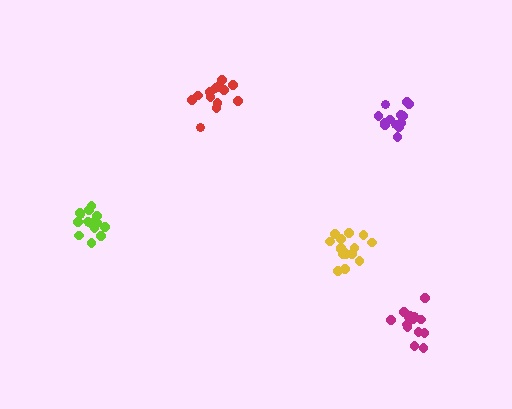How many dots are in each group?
Group 1: 14 dots, Group 2: 14 dots, Group 3: 15 dots, Group 4: 16 dots, Group 5: 15 dots (74 total).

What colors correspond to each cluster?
The clusters are colored: red, magenta, lime, yellow, purple.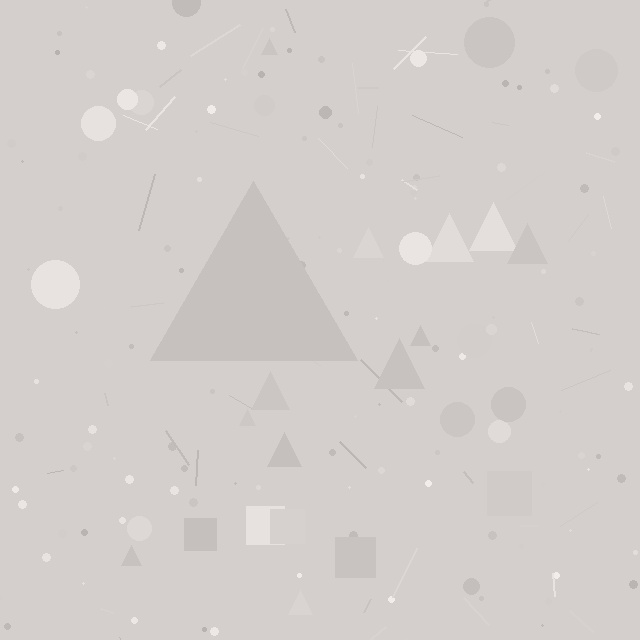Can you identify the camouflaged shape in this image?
The camouflaged shape is a triangle.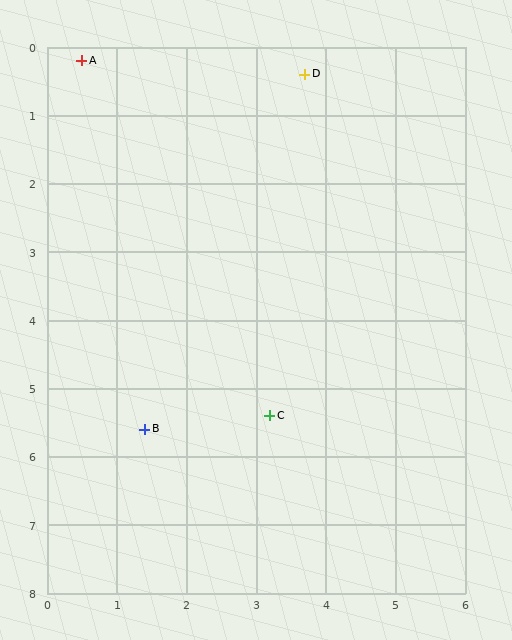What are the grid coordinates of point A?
Point A is at approximately (0.5, 0.2).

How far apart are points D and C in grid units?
Points D and C are about 5.0 grid units apart.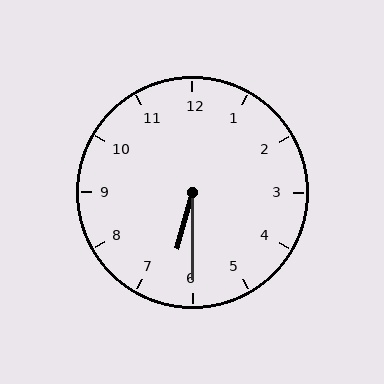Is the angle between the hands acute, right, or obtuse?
It is acute.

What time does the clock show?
6:30.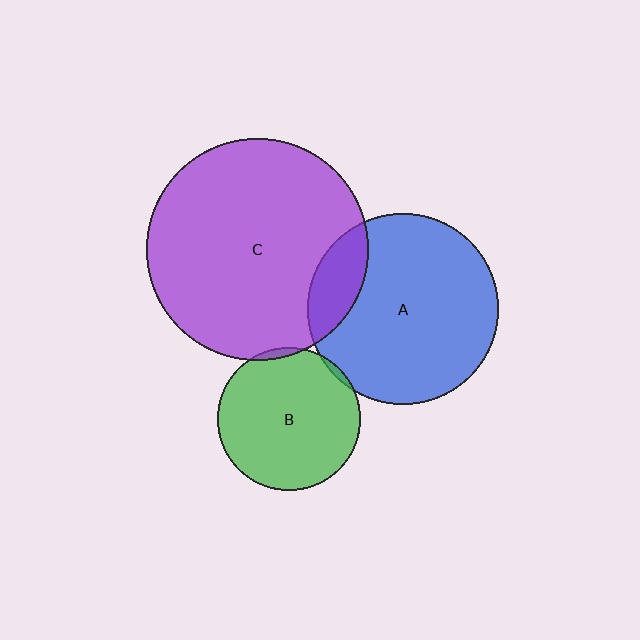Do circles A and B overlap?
Yes.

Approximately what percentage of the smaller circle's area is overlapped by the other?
Approximately 5%.